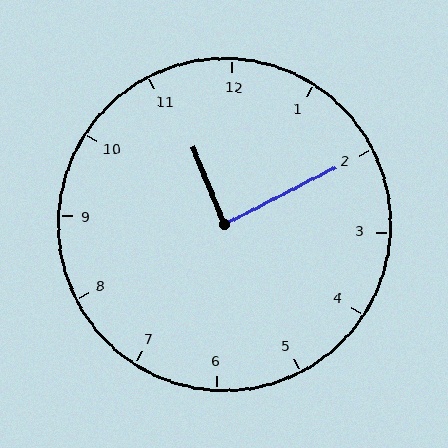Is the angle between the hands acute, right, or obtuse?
It is right.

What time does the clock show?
11:10.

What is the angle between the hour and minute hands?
Approximately 85 degrees.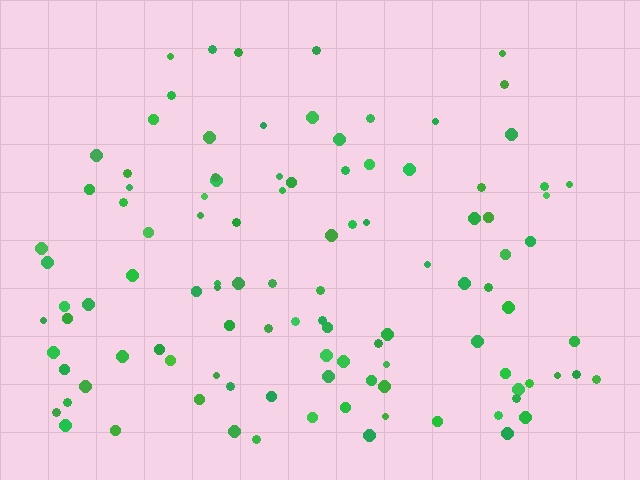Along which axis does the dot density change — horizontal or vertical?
Vertical.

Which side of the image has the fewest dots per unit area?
The top.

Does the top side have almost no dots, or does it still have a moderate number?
Still a moderate number, just noticeably fewer than the bottom.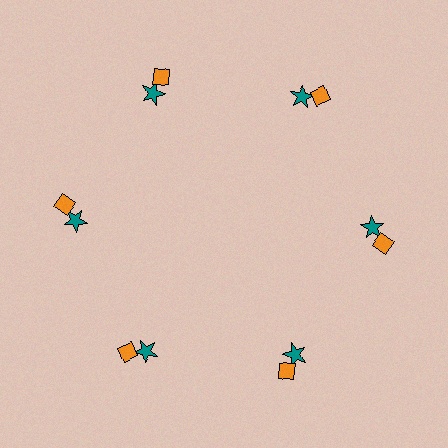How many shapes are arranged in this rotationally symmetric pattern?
There are 12 shapes, arranged in 6 groups of 2.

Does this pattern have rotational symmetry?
Yes, this pattern has 6-fold rotational symmetry. It looks the same after rotating 60 degrees around the center.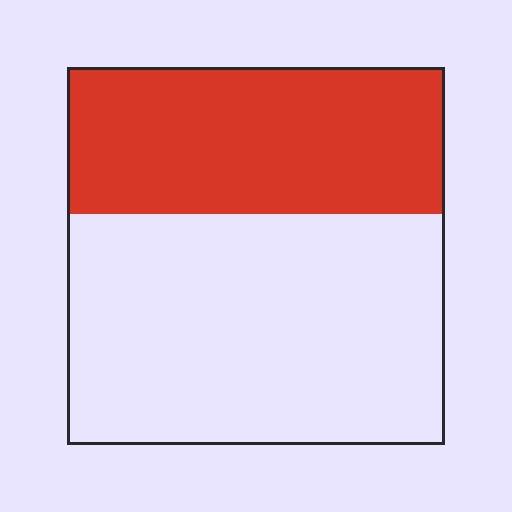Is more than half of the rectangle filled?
No.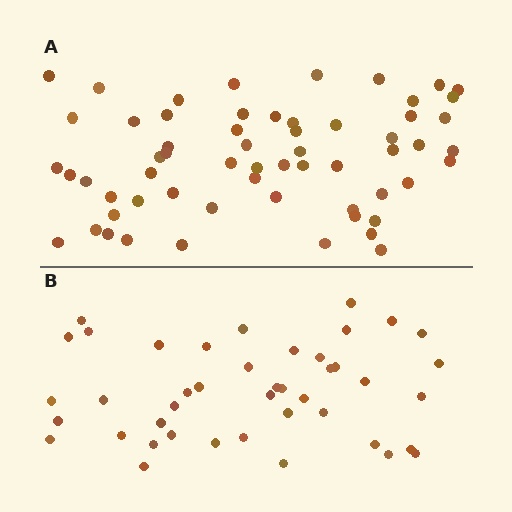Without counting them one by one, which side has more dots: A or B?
Region A (the top region) has more dots.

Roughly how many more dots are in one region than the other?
Region A has approximately 15 more dots than region B.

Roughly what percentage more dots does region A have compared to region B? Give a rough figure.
About 40% more.